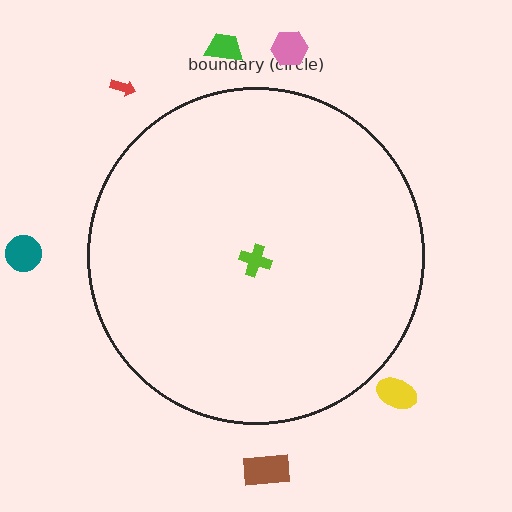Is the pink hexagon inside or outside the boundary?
Outside.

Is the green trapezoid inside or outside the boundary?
Outside.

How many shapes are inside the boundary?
1 inside, 6 outside.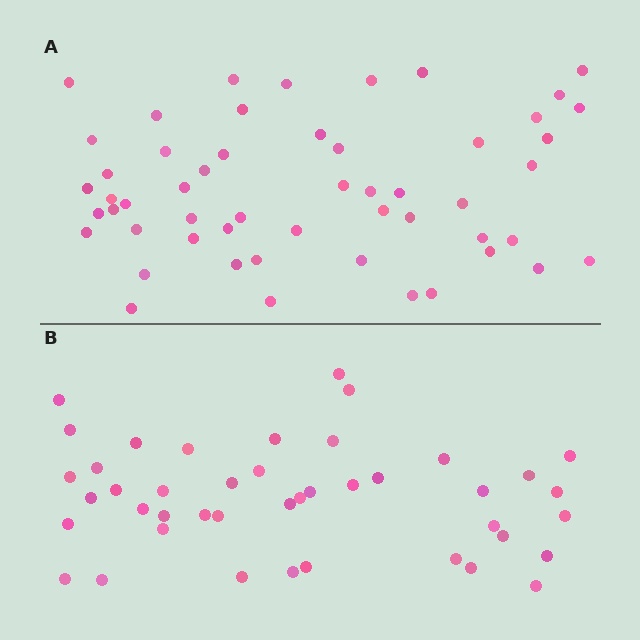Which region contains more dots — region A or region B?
Region A (the top region) has more dots.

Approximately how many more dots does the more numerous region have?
Region A has roughly 10 or so more dots than region B.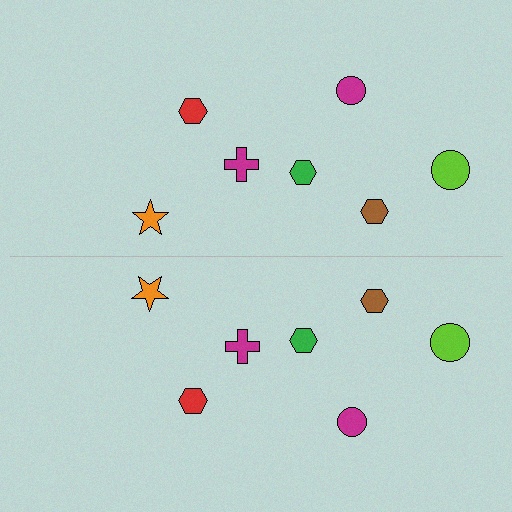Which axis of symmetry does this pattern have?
The pattern has a horizontal axis of symmetry running through the center of the image.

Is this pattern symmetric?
Yes, this pattern has bilateral (reflection) symmetry.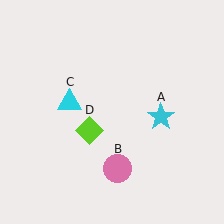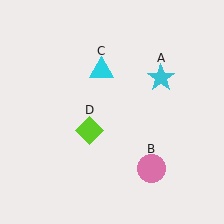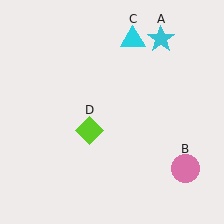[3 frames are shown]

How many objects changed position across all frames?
3 objects changed position: cyan star (object A), pink circle (object B), cyan triangle (object C).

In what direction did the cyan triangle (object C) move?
The cyan triangle (object C) moved up and to the right.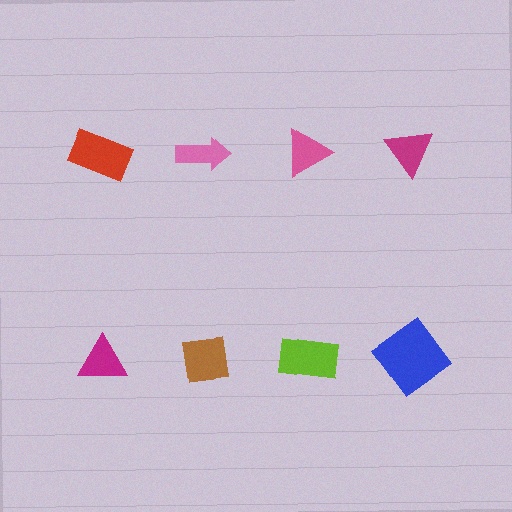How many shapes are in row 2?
4 shapes.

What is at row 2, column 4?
A blue diamond.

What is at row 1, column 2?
A pink arrow.